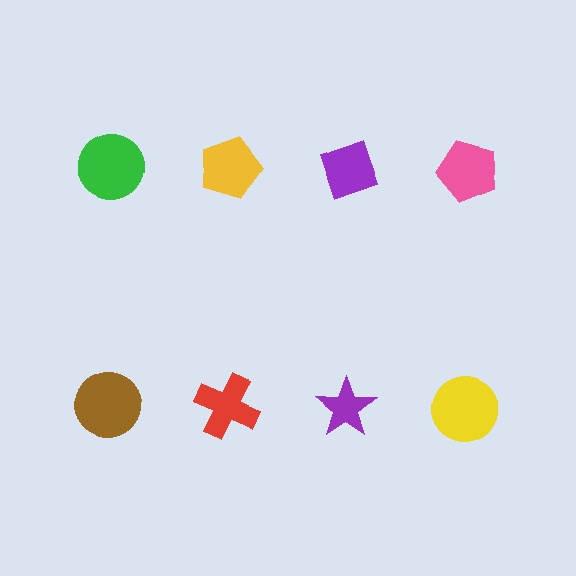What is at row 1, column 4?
A pink pentagon.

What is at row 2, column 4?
A yellow circle.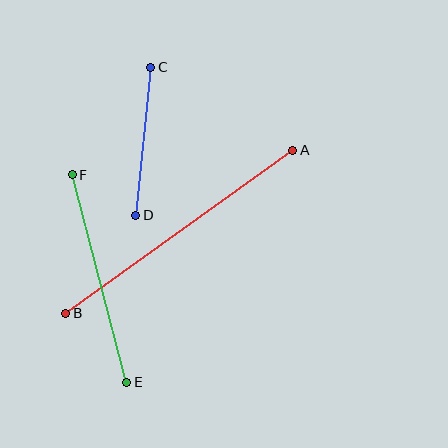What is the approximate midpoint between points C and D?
The midpoint is at approximately (143, 141) pixels.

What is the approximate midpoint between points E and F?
The midpoint is at approximately (99, 279) pixels.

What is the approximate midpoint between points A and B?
The midpoint is at approximately (179, 232) pixels.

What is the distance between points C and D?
The distance is approximately 149 pixels.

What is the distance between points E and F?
The distance is approximately 215 pixels.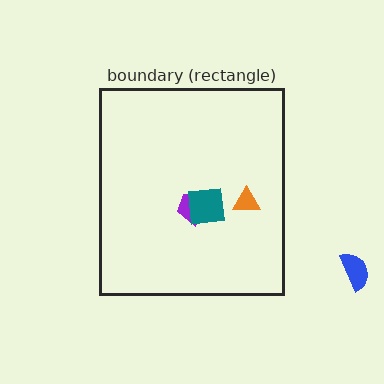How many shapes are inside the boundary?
3 inside, 1 outside.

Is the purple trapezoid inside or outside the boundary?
Inside.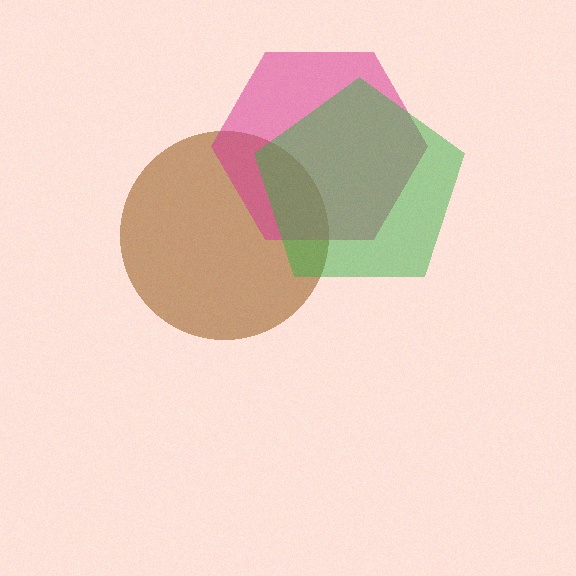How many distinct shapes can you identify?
There are 3 distinct shapes: a brown circle, a magenta hexagon, a green pentagon.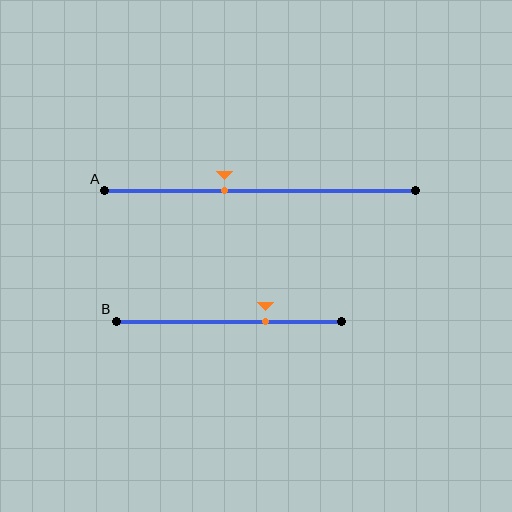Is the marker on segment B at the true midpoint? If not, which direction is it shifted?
No, the marker on segment B is shifted to the right by about 16% of the segment length.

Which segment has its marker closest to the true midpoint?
Segment A has its marker closest to the true midpoint.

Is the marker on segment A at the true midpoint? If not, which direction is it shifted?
No, the marker on segment A is shifted to the left by about 11% of the segment length.